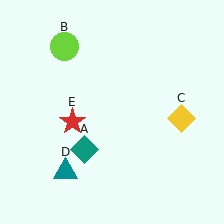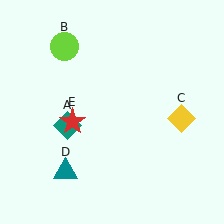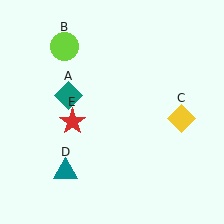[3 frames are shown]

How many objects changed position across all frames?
1 object changed position: teal diamond (object A).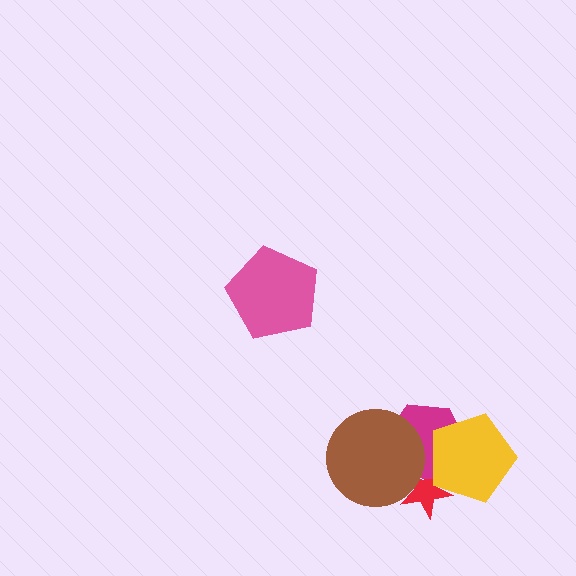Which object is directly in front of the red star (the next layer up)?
The magenta hexagon is directly in front of the red star.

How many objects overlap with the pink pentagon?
0 objects overlap with the pink pentagon.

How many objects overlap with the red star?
3 objects overlap with the red star.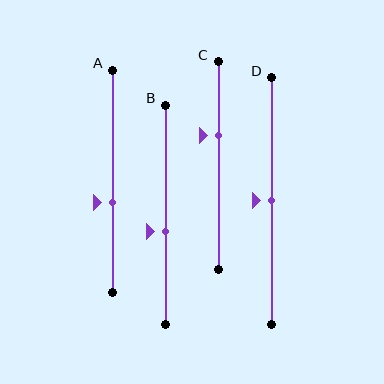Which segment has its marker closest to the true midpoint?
Segment D has its marker closest to the true midpoint.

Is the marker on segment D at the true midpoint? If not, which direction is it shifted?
Yes, the marker on segment D is at the true midpoint.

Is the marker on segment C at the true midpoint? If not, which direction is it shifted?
No, the marker on segment C is shifted upward by about 14% of the segment length.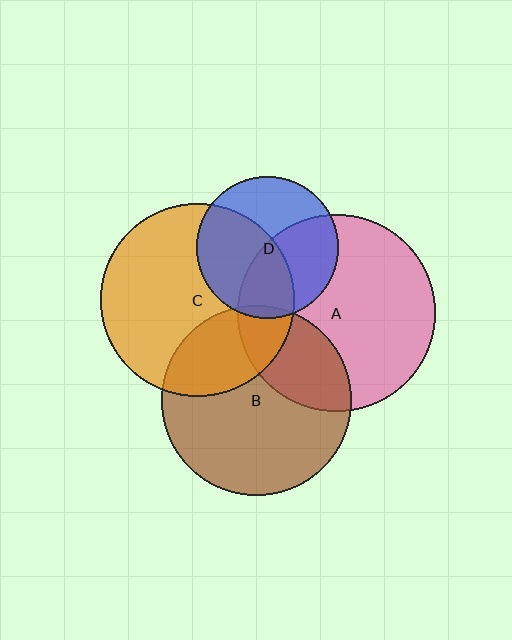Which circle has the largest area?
Circle A (pink).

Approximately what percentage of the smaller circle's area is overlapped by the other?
Approximately 50%.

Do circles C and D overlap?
Yes.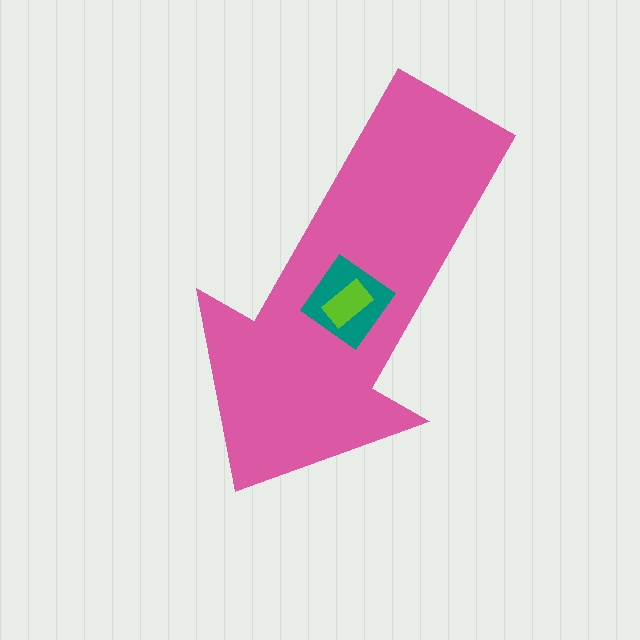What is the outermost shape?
The pink arrow.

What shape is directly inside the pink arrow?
The teal diamond.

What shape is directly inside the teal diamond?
The lime rectangle.